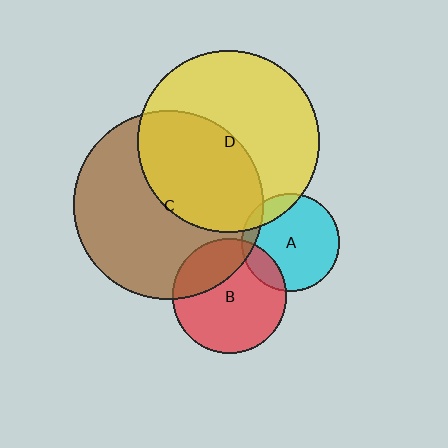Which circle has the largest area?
Circle C (brown).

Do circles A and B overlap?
Yes.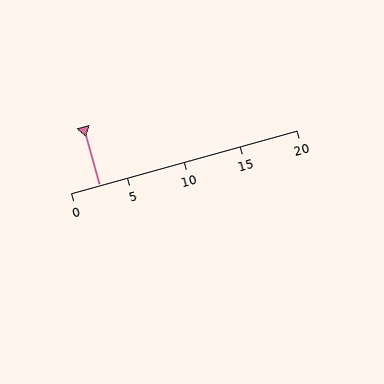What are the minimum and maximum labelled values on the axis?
The axis runs from 0 to 20.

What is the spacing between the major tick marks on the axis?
The major ticks are spaced 5 apart.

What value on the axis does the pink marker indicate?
The marker indicates approximately 2.5.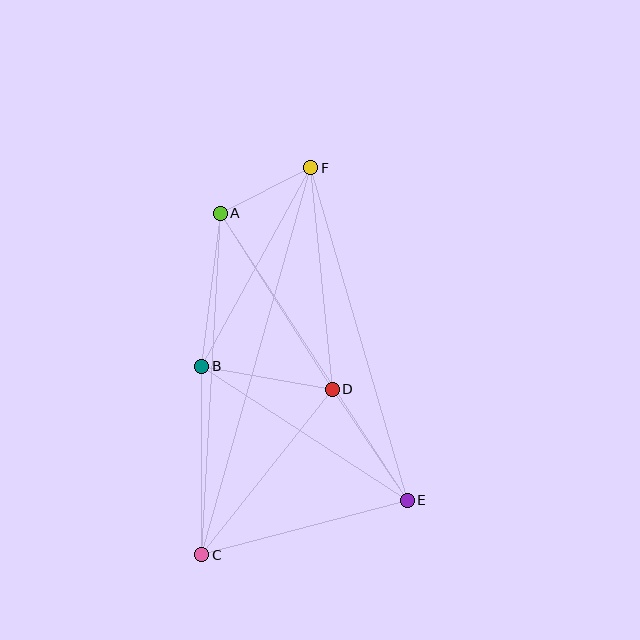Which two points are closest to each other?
Points A and F are closest to each other.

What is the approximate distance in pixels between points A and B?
The distance between A and B is approximately 154 pixels.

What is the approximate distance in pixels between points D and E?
The distance between D and E is approximately 134 pixels.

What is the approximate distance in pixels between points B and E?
The distance between B and E is approximately 245 pixels.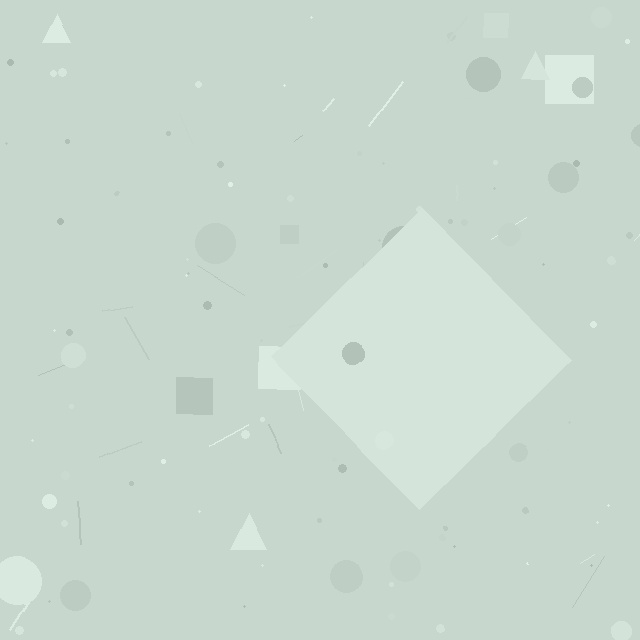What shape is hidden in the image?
A diamond is hidden in the image.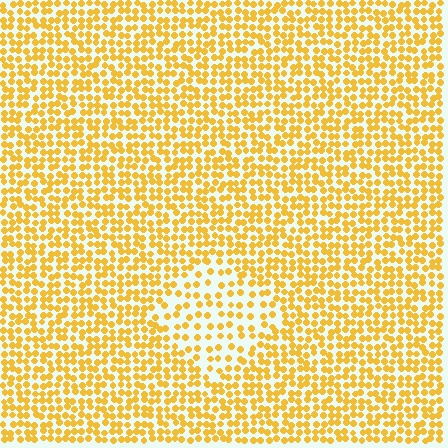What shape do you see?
I see a diamond.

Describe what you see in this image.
The image contains small yellow elements arranged at two different densities. A diamond-shaped region is visible where the elements are less densely packed than the surrounding area.